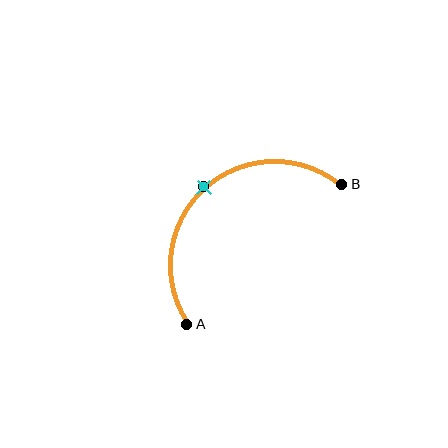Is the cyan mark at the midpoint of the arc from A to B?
Yes. The cyan mark lies on the arc at equal arc-length from both A and B — it is the arc midpoint.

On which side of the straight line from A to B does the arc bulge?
The arc bulges above and to the left of the straight line connecting A and B.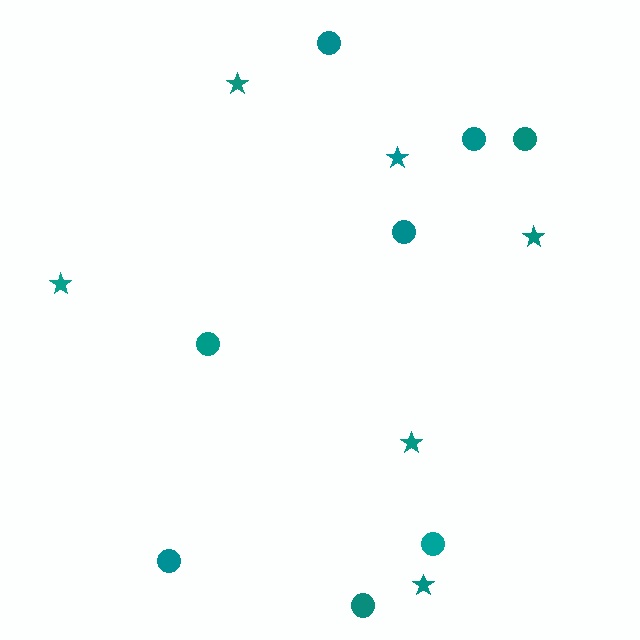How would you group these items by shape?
There are 2 groups: one group of circles (8) and one group of stars (6).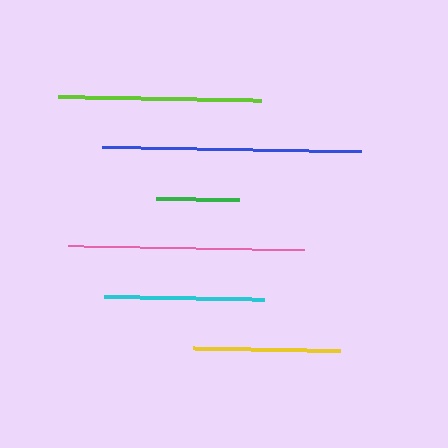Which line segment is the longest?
The blue line is the longest at approximately 259 pixels.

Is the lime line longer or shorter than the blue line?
The blue line is longer than the lime line.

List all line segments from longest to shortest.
From longest to shortest: blue, pink, lime, cyan, yellow, green.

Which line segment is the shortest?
The green line is the shortest at approximately 83 pixels.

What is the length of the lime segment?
The lime segment is approximately 203 pixels long.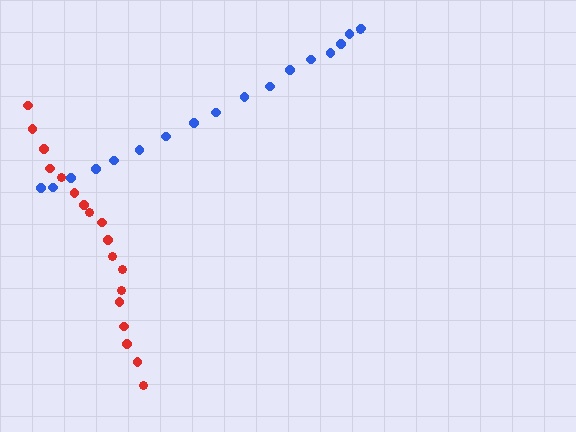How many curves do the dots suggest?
There are 2 distinct paths.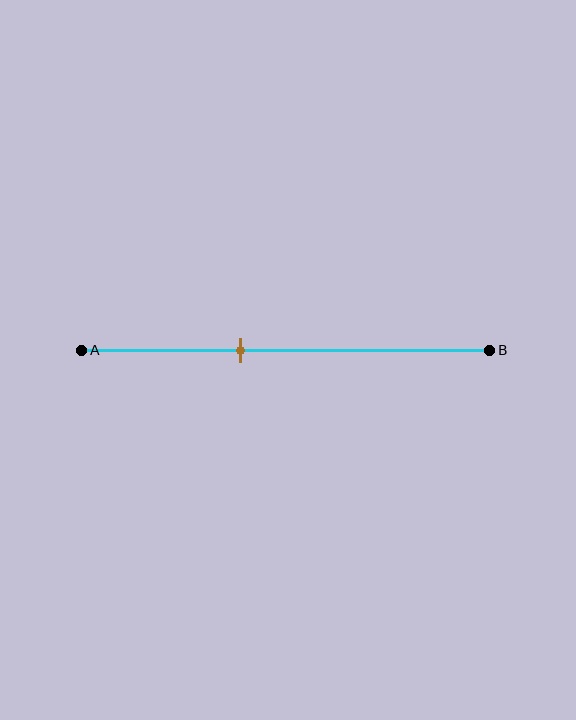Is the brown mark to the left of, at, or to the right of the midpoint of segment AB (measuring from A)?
The brown mark is to the left of the midpoint of segment AB.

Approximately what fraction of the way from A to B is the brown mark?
The brown mark is approximately 40% of the way from A to B.